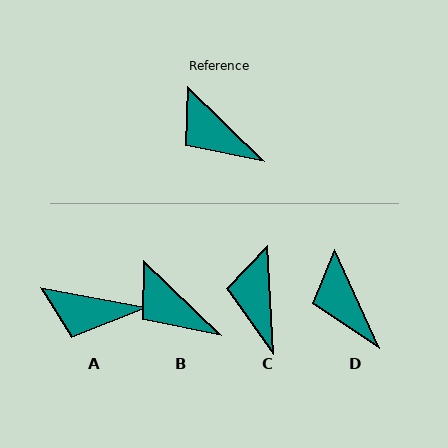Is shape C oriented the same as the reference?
No, it is off by about 43 degrees.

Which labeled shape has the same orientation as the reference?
B.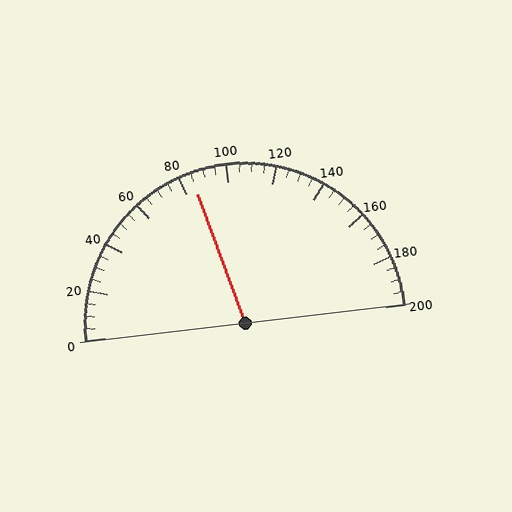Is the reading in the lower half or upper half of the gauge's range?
The reading is in the lower half of the range (0 to 200).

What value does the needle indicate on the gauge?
The needle indicates approximately 85.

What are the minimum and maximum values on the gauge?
The gauge ranges from 0 to 200.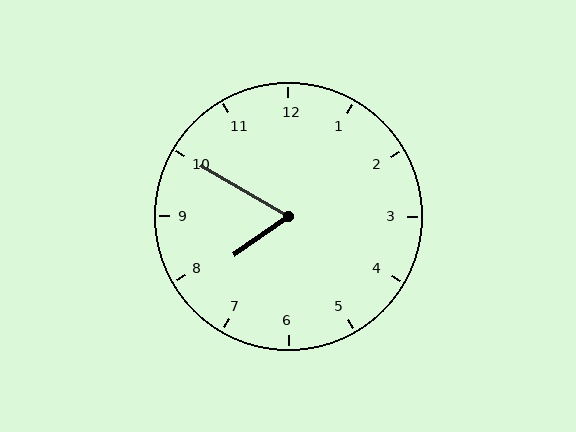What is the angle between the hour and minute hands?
Approximately 65 degrees.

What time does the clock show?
7:50.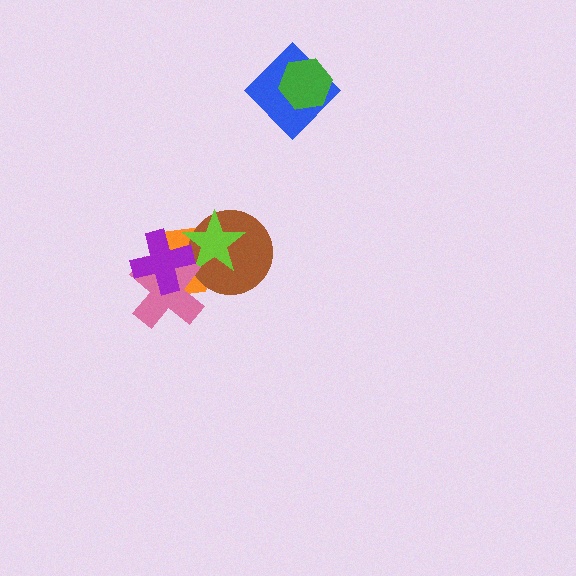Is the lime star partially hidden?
Yes, it is partially covered by another shape.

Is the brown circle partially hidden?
Yes, it is partially covered by another shape.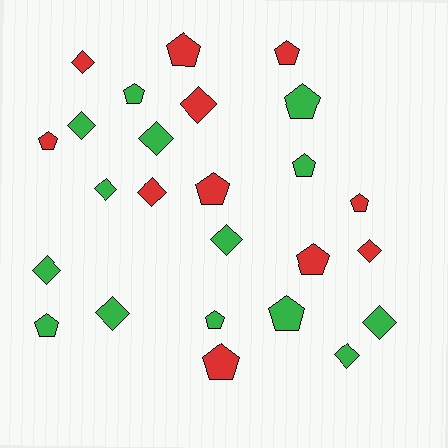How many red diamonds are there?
There are 4 red diamonds.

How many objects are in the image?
There are 25 objects.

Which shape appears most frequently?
Pentagon, with 13 objects.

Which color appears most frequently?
Green, with 14 objects.